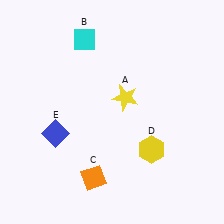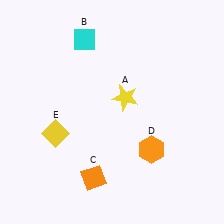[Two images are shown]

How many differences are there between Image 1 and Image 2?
There are 2 differences between the two images.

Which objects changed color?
D changed from yellow to orange. E changed from blue to yellow.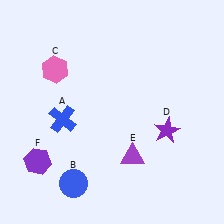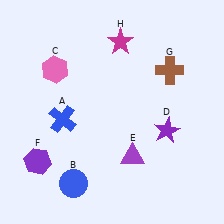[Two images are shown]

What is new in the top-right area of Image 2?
A magenta star (H) was added in the top-right area of Image 2.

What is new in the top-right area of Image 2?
A brown cross (G) was added in the top-right area of Image 2.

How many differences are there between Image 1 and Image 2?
There are 2 differences between the two images.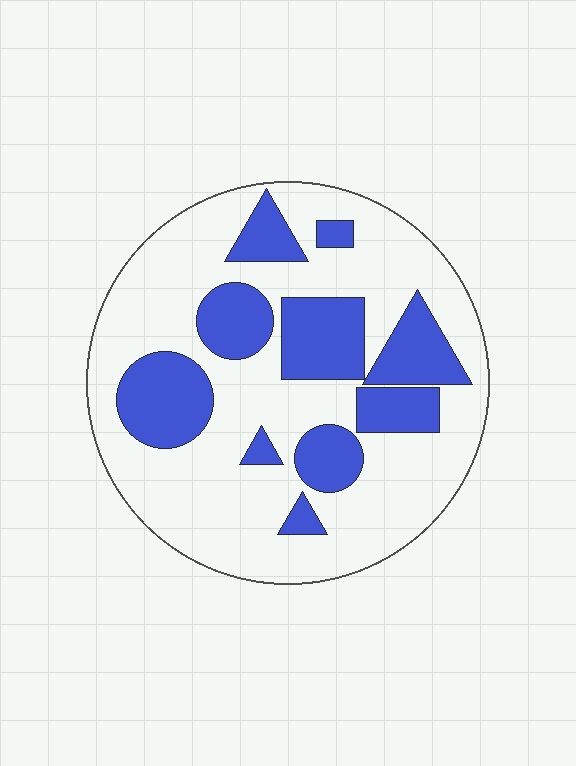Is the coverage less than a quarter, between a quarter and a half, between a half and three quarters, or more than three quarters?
Between a quarter and a half.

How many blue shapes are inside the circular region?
10.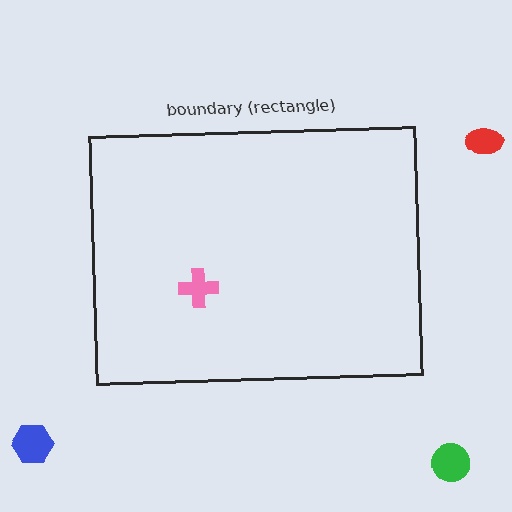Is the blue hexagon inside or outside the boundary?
Outside.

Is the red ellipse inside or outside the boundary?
Outside.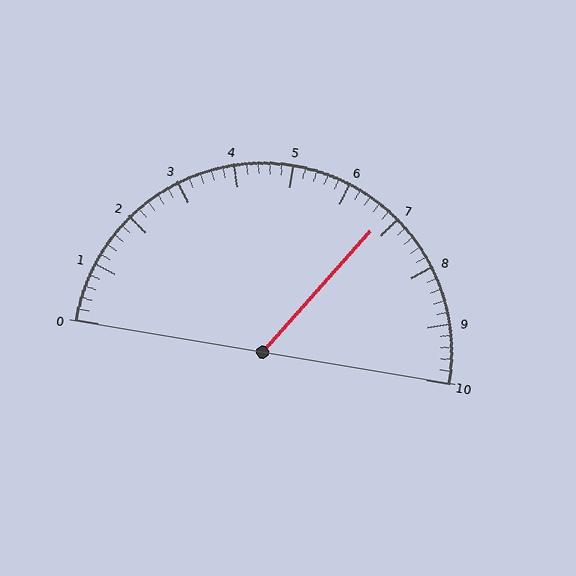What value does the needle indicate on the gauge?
The needle indicates approximately 6.8.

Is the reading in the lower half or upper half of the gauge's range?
The reading is in the upper half of the range (0 to 10).